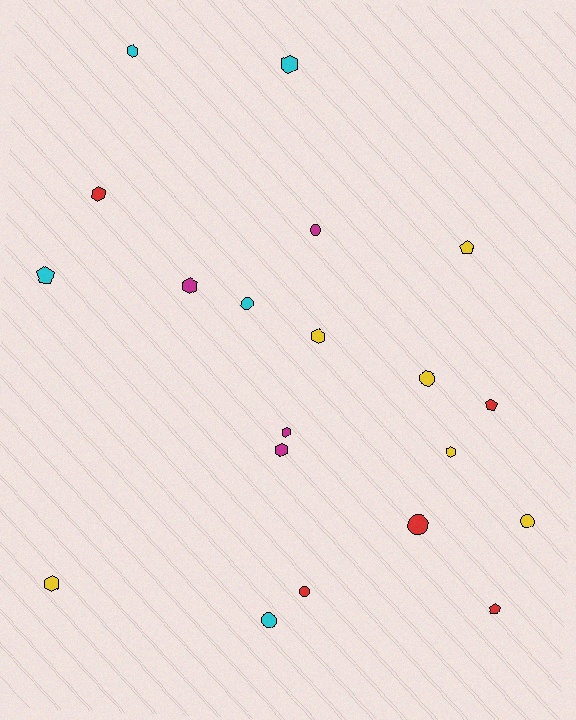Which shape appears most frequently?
Hexagon, with 9 objects.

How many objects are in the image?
There are 20 objects.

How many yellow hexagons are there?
There are 3 yellow hexagons.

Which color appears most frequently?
Yellow, with 6 objects.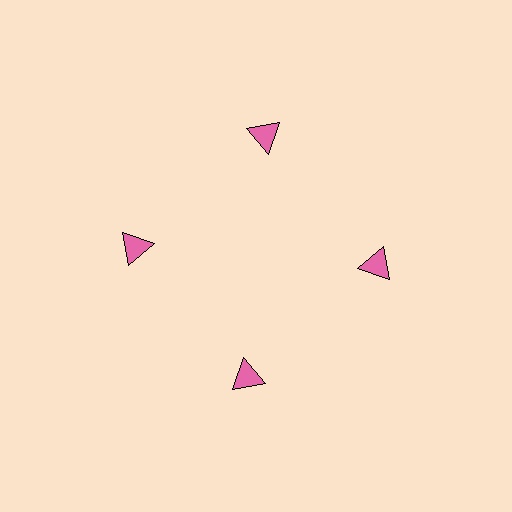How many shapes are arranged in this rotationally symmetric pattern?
There are 4 shapes, arranged in 4 groups of 1.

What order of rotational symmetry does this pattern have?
This pattern has 4-fold rotational symmetry.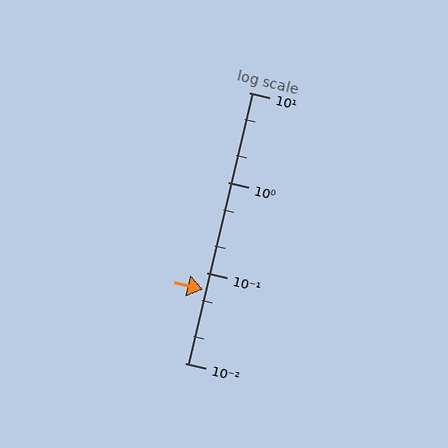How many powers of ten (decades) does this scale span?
The scale spans 3 decades, from 0.01 to 10.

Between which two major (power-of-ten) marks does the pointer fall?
The pointer is between 0.01 and 0.1.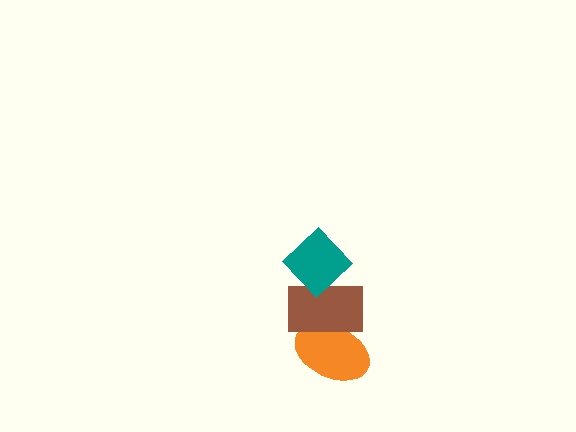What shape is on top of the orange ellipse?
The brown rectangle is on top of the orange ellipse.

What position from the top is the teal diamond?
The teal diamond is 1st from the top.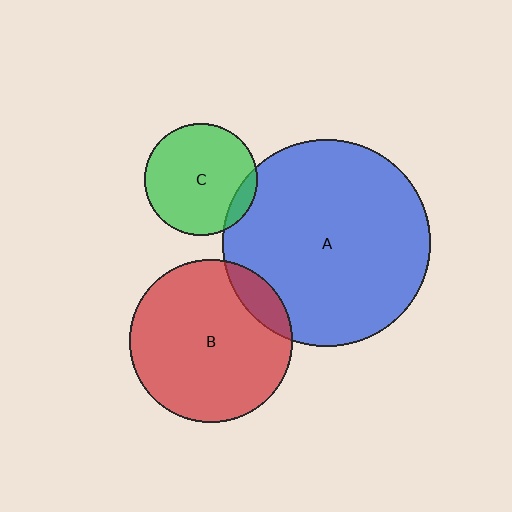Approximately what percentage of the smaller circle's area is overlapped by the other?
Approximately 10%.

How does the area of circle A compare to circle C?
Approximately 3.4 times.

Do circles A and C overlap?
Yes.